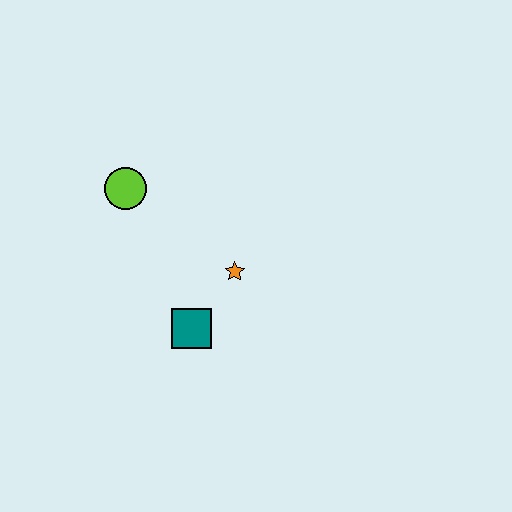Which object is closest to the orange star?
The teal square is closest to the orange star.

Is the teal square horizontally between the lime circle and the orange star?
Yes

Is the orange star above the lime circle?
No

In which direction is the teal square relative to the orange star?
The teal square is below the orange star.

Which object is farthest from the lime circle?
The teal square is farthest from the lime circle.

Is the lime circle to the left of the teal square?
Yes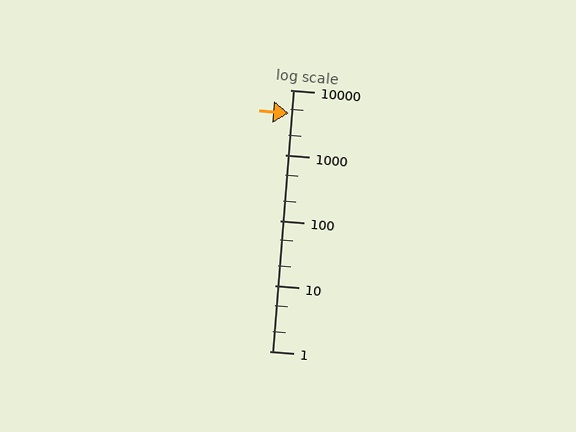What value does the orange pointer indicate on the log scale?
The pointer indicates approximately 4400.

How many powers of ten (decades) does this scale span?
The scale spans 4 decades, from 1 to 10000.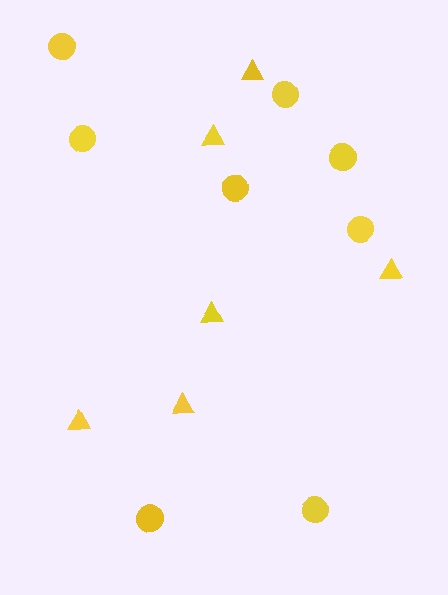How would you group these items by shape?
There are 2 groups: one group of circles (8) and one group of triangles (6).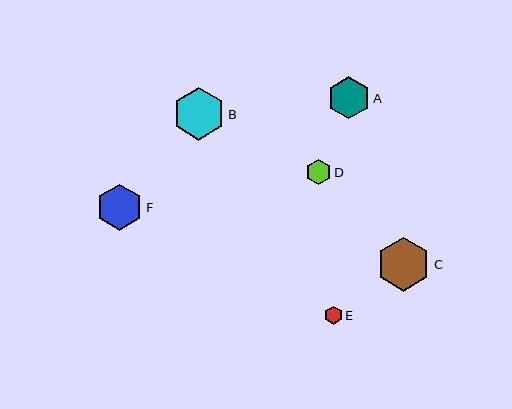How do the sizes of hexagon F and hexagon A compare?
Hexagon F and hexagon A are approximately the same size.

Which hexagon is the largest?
Hexagon C is the largest with a size of approximately 54 pixels.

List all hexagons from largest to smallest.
From largest to smallest: C, B, F, A, D, E.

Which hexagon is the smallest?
Hexagon E is the smallest with a size of approximately 18 pixels.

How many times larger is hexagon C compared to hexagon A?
Hexagon C is approximately 1.3 times the size of hexagon A.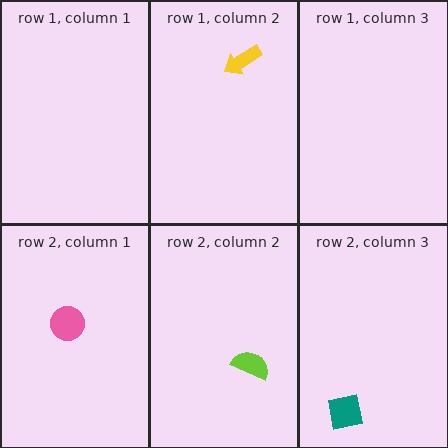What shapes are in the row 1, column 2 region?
The yellow arrow.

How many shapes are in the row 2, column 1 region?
1.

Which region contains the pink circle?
The row 2, column 1 region.